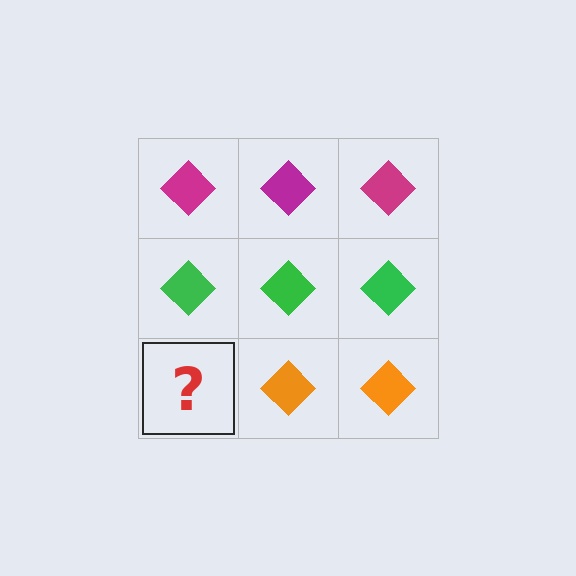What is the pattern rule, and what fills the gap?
The rule is that each row has a consistent color. The gap should be filled with an orange diamond.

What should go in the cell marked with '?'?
The missing cell should contain an orange diamond.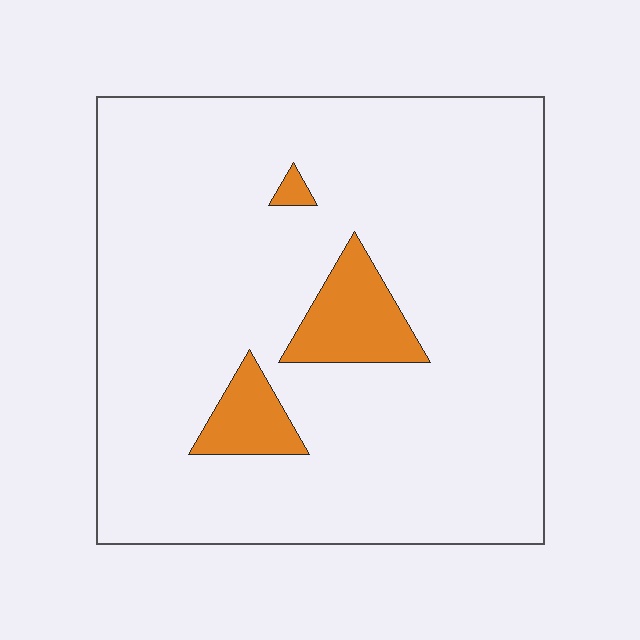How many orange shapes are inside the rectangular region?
3.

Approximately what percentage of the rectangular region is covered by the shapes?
Approximately 10%.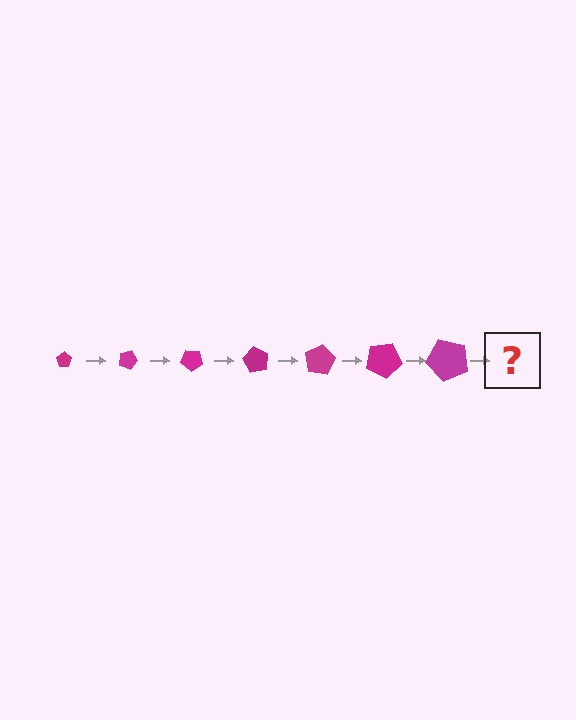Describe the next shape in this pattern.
It should be a pentagon, larger than the previous one and rotated 140 degrees from the start.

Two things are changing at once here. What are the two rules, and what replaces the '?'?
The two rules are that the pentagon grows larger each step and it rotates 20 degrees each step. The '?' should be a pentagon, larger than the previous one and rotated 140 degrees from the start.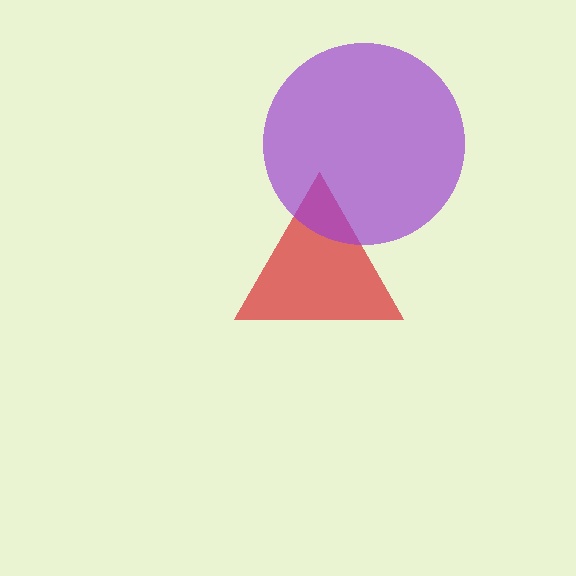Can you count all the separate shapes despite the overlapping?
Yes, there are 2 separate shapes.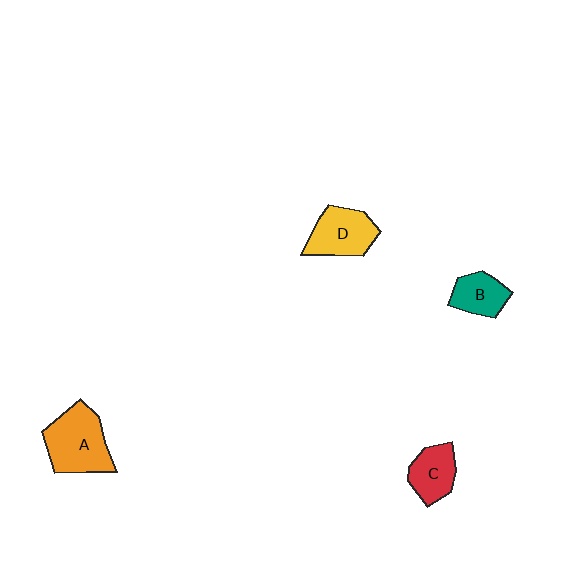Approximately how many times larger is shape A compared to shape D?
Approximately 1.3 times.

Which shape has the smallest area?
Shape B (teal).